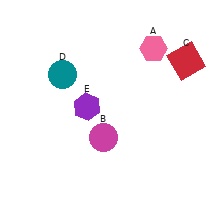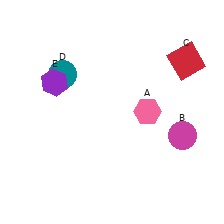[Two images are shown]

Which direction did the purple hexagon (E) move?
The purple hexagon (E) moved left.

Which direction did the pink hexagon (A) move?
The pink hexagon (A) moved down.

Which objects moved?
The objects that moved are: the pink hexagon (A), the magenta circle (B), the purple hexagon (E).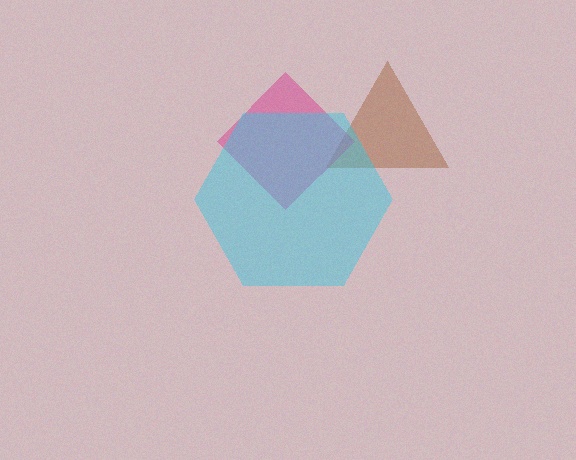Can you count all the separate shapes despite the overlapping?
Yes, there are 3 separate shapes.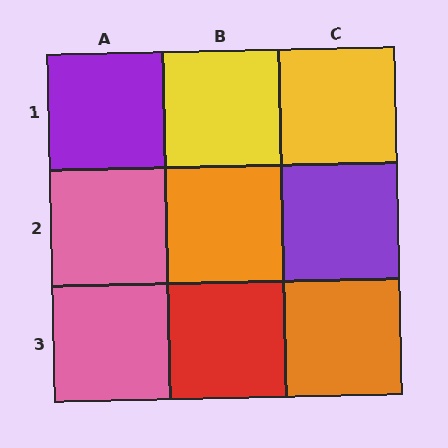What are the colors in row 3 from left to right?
Pink, red, orange.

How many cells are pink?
2 cells are pink.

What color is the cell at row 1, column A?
Purple.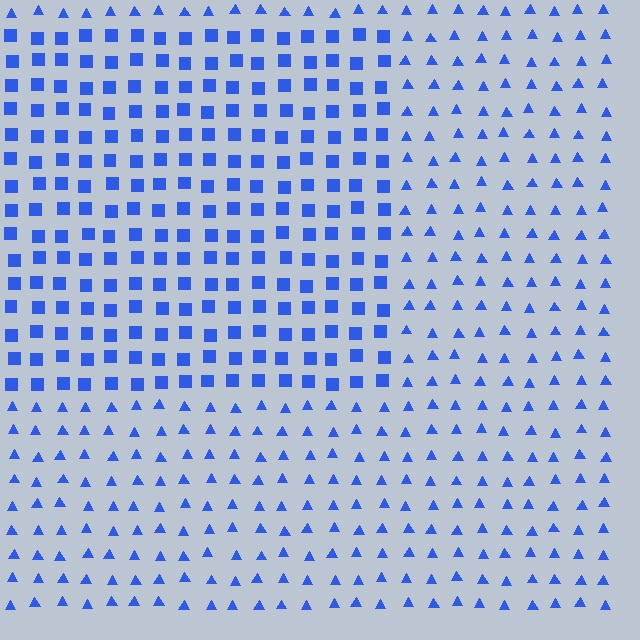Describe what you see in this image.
The image is filled with small blue elements arranged in a uniform grid. A rectangle-shaped region contains squares, while the surrounding area contains triangles. The boundary is defined purely by the change in element shape.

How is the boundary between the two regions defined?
The boundary is defined by a change in element shape: squares inside vs. triangles outside. All elements share the same color and spacing.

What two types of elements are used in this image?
The image uses squares inside the rectangle region and triangles outside it.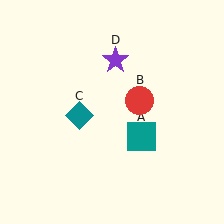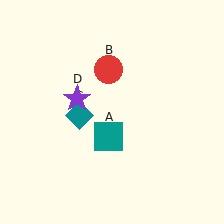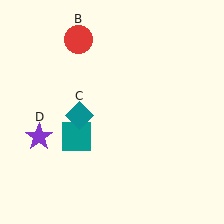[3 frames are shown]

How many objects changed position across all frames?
3 objects changed position: teal square (object A), red circle (object B), purple star (object D).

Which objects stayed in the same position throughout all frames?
Teal diamond (object C) remained stationary.